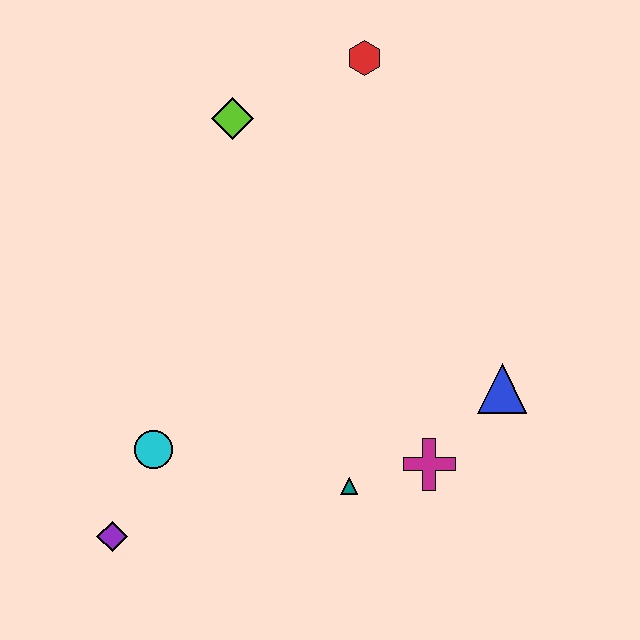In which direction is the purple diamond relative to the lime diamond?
The purple diamond is below the lime diamond.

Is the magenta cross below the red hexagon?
Yes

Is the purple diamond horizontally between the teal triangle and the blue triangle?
No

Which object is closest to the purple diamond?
The cyan circle is closest to the purple diamond.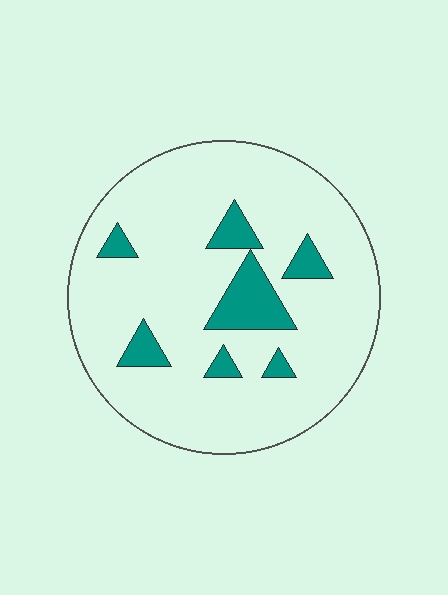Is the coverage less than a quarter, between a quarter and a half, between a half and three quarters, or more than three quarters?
Less than a quarter.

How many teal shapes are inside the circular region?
7.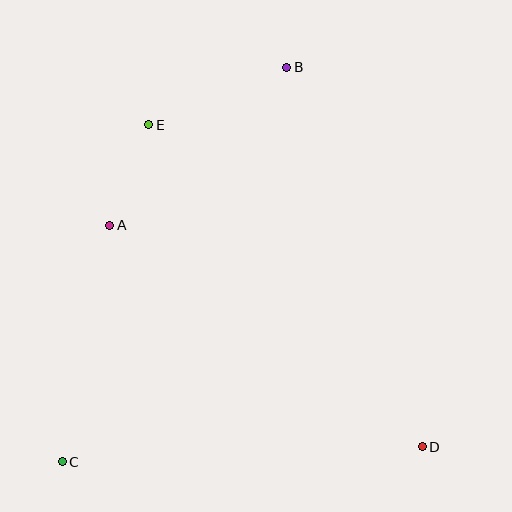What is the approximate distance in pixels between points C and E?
The distance between C and E is approximately 348 pixels.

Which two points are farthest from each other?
Points B and C are farthest from each other.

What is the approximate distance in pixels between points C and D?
The distance between C and D is approximately 360 pixels.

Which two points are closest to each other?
Points A and E are closest to each other.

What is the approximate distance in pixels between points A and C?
The distance between A and C is approximately 241 pixels.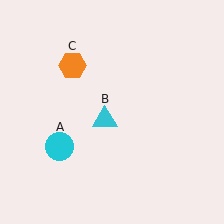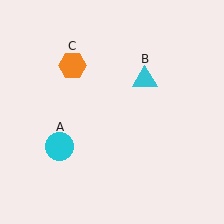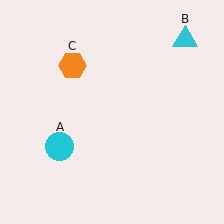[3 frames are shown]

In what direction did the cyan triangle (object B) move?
The cyan triangle (object B) moved up and to the right.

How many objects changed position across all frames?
1 object changed position: cyan triangle (object B).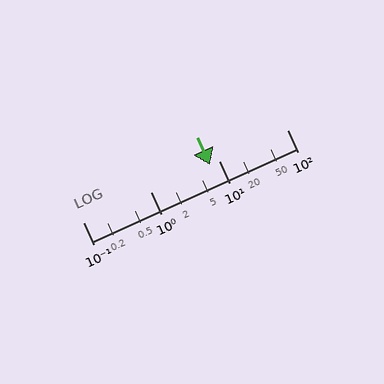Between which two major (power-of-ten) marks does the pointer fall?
The pointer is between 1 and 10.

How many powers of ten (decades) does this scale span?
The scale spans 3 decades, from 0.1 to 100.